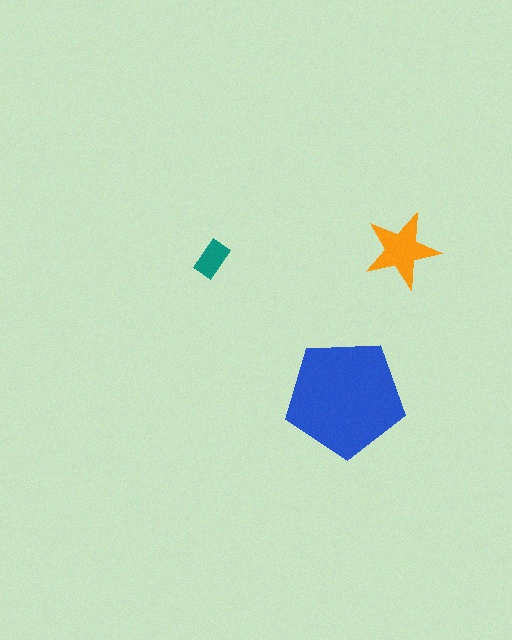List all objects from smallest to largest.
The teal rectangle, the orange star, the blue pentagon.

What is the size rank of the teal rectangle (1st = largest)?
3rd.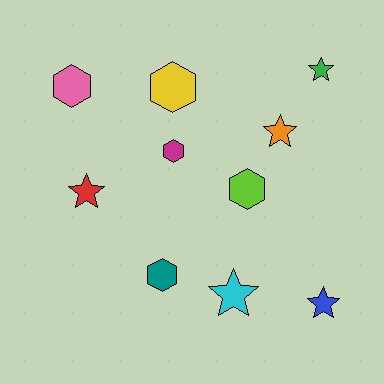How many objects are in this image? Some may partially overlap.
There are 10 objects.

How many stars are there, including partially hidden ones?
There are 5 stars.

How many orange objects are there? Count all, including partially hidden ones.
There is 1 orange object.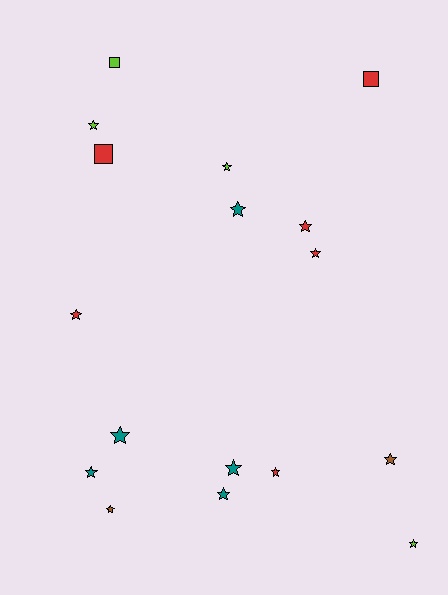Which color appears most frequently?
Red, with 6 objects.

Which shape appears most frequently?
Star, with 14 objects.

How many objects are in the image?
There are 17 objects.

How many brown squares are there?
There are no brown squares.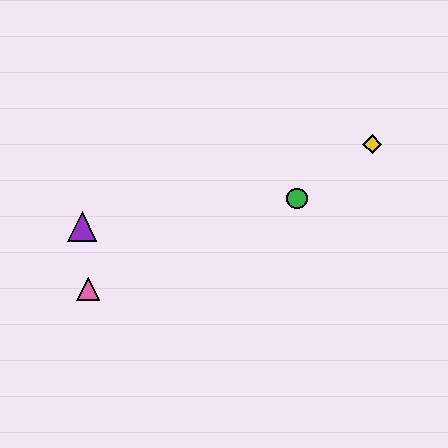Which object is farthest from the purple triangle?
The yellow diamond is farthest from the purple triangle.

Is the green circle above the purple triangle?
Yes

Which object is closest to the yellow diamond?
The green circle is closest to the yellow diamond.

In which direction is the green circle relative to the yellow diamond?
The green circle is to the left of the yellow diamond.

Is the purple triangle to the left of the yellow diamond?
Yes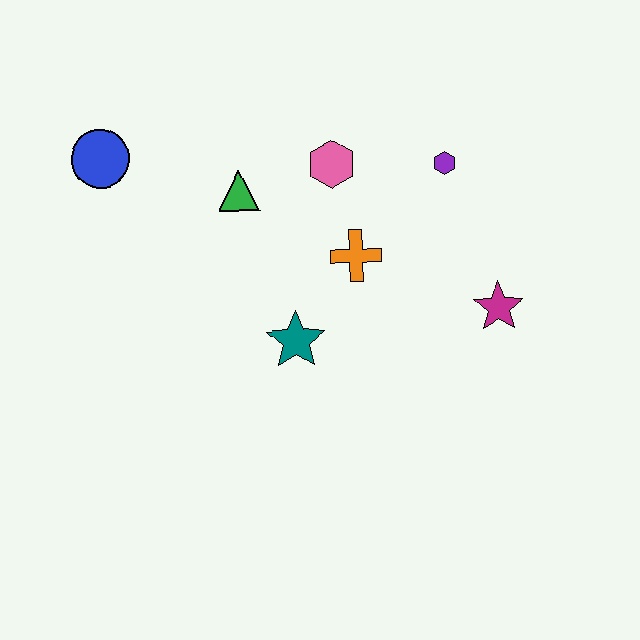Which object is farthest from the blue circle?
The magenta star is farthest from the blue circle.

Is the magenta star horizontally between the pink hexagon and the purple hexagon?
No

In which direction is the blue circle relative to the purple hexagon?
The blue circle is to the left of the purple hexagon.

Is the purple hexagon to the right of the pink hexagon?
Yes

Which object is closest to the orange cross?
The pink hexagon is closest to the orange cross.